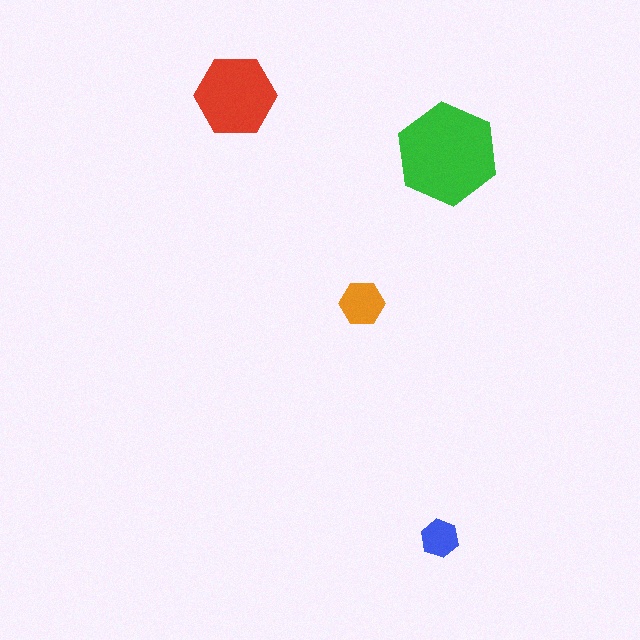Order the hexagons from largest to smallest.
the green one, the red one, the orange one, the blue one.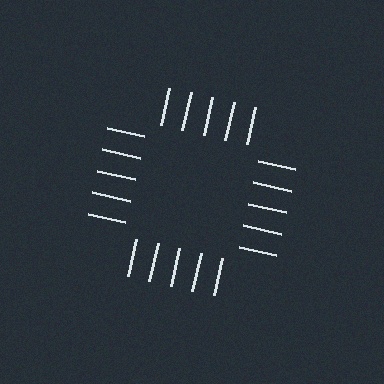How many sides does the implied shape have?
4 sides — the line-ends trace a square.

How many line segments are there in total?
20 — 5 along each of the 4 edges.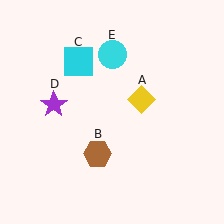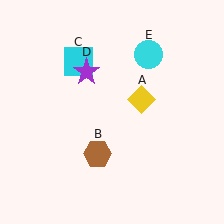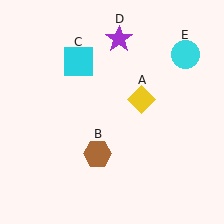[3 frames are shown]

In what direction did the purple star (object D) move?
The purple star (object D) moved up and to the right.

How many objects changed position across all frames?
2 objects changed position: purple star (object D), cyan circle (object E).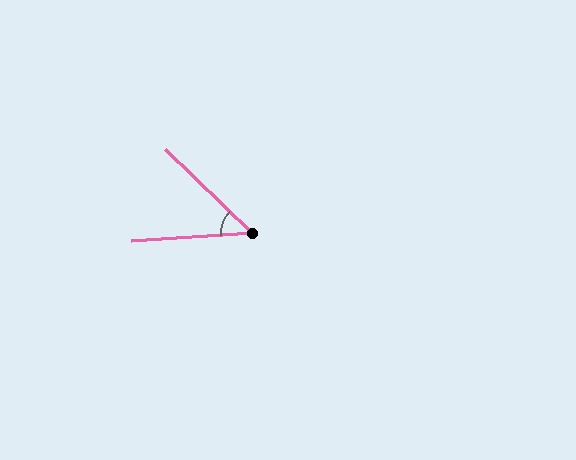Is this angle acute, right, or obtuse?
It is acute.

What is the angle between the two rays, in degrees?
Approximately 48 degrees.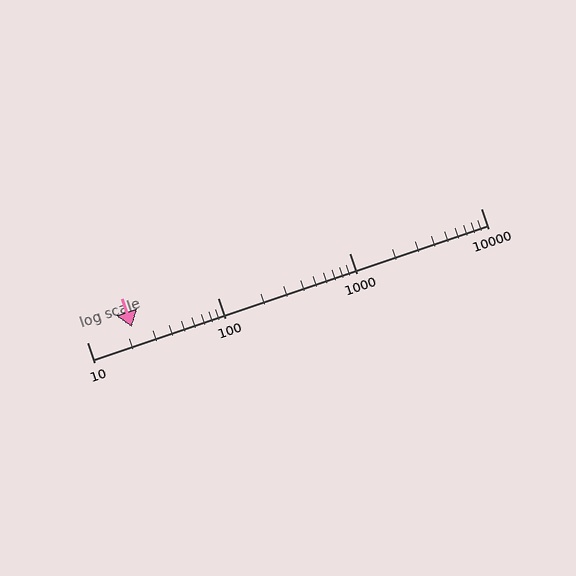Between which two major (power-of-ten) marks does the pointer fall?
The pointer is between 10 and 100.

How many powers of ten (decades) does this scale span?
The scale spans 3 decades, from 10 to 10000.